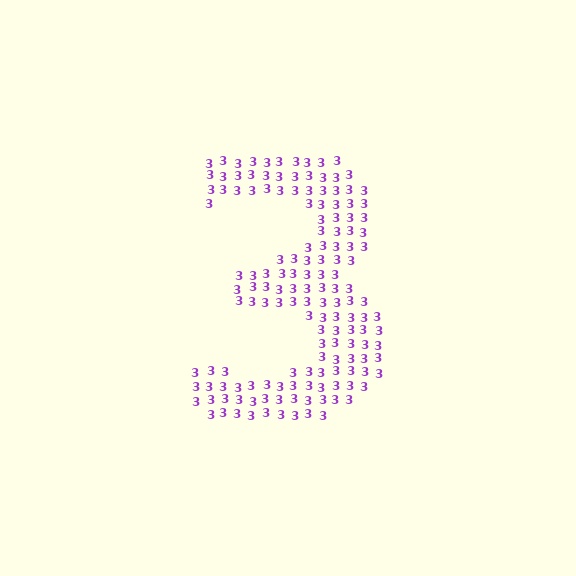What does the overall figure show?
The overall figure shows the digit 3.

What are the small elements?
The small elements are digit 3's.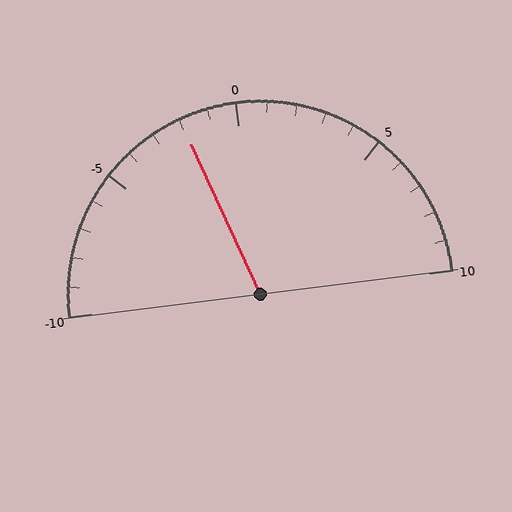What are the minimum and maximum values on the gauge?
The gauge ranges from -10 to 10.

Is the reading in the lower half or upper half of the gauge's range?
The reading is in the lower half of the range (-10 to 10).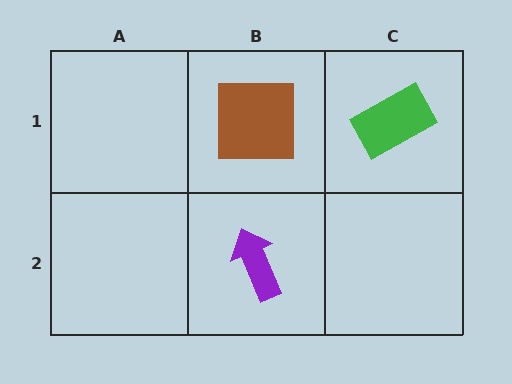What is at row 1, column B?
A brown square.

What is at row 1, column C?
A green rectangle.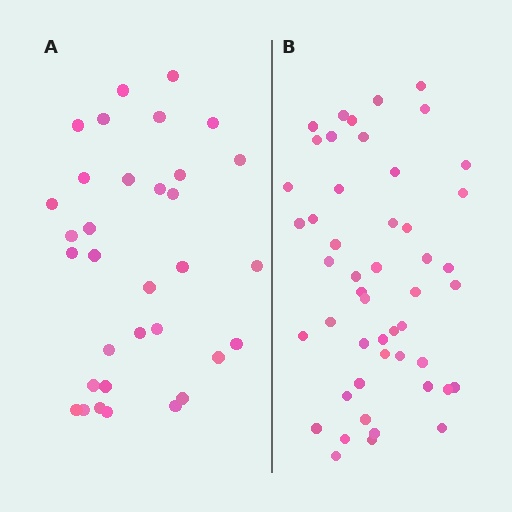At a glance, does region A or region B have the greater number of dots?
Region B (the right region) has more dots.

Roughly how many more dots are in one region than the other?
Region B has approximately 15 more dots than region A.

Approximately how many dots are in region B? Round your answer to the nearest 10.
About 50 dots. (The exact count is 49, which rounds to 50.)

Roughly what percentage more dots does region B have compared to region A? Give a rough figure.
About 50% more.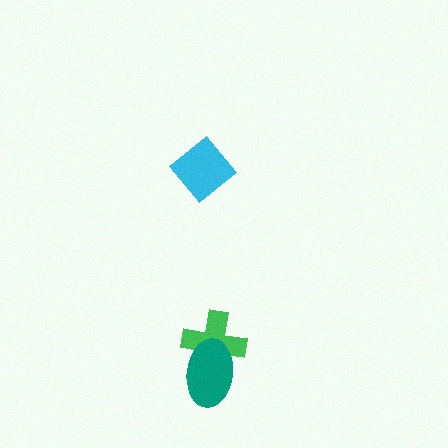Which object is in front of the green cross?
The teal ellipse is in front of the green cross.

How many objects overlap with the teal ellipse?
1 object overlaps with the teal ellipse.